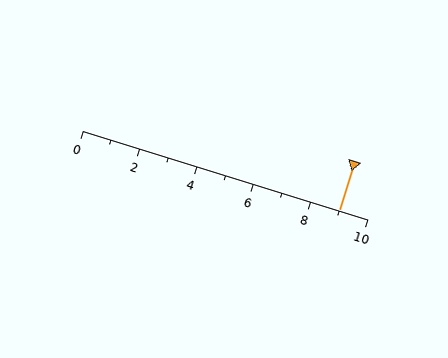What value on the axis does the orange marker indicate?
The marker indicates approximately 9.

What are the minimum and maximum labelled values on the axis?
The axis runs from 0 to 10.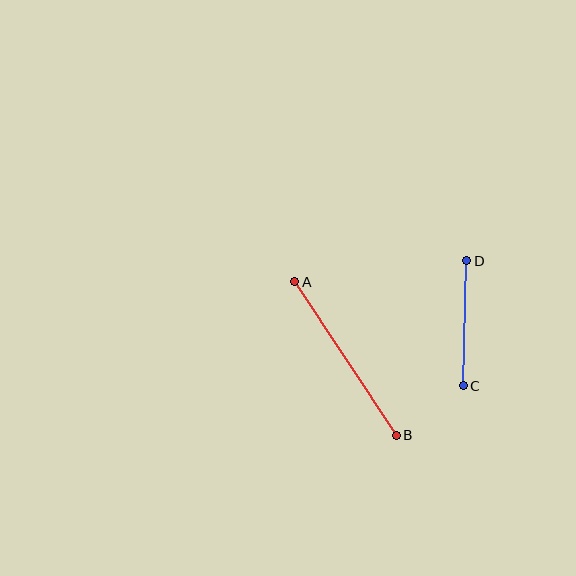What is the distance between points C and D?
The distance is approximately 125 pixels.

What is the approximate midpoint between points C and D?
The midpoint is at approximately (465, 323) pixels.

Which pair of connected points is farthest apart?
Points A and B are farthest apart.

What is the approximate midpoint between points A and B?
The midpoint is at approximately (345, 359) pixels.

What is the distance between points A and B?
The distance is approximately 184 pixels.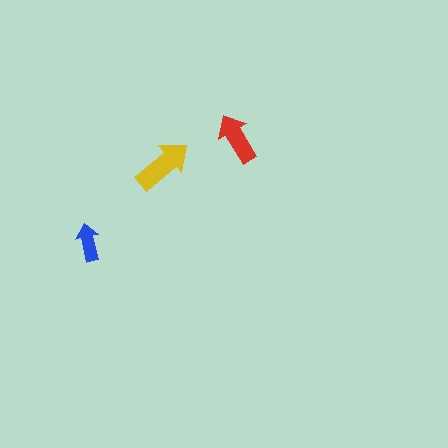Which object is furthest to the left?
The blue arrow is leftmost.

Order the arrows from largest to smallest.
the yellow one, the red one, the blue one.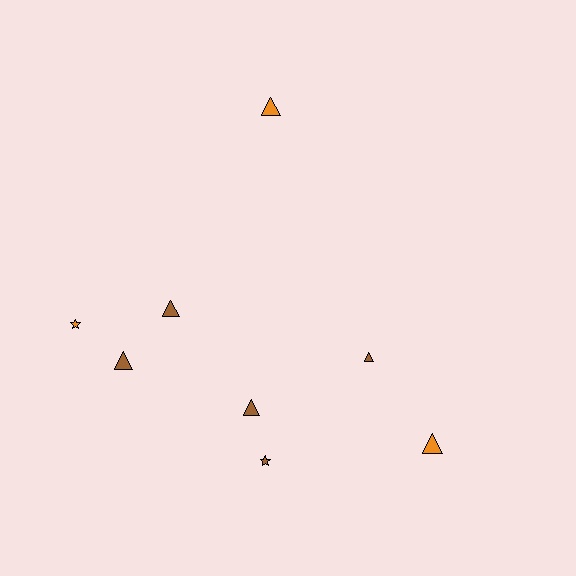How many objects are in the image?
There are 8 objects.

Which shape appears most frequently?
Triangle, with 6 objects.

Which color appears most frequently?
Brown, with 5 objects.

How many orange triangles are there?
There are 2 orange triangles.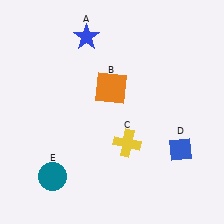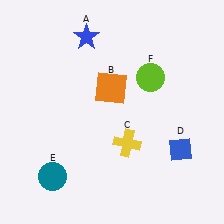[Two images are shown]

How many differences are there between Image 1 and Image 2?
There is 1 difference between the two images.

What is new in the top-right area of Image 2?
A lime circle (F) was added in the top-right area of Image 2.